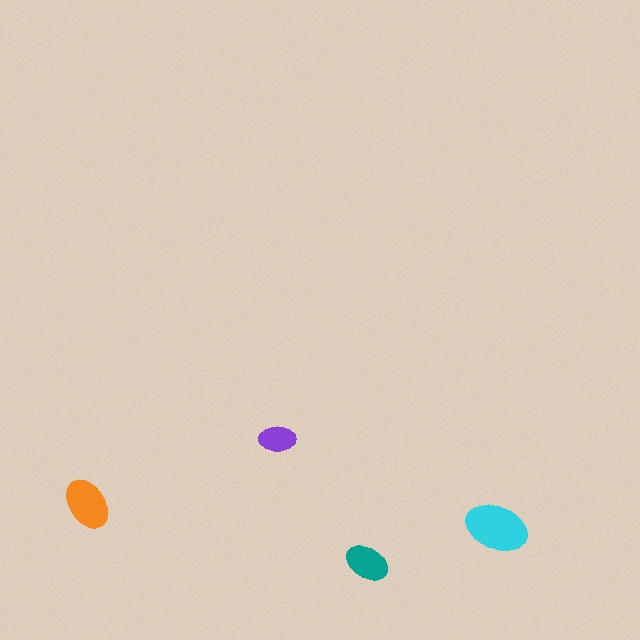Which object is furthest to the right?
The cyan ellipse is rightmost.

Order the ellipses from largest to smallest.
the cyan one, the orange one, the teal one, the purple one.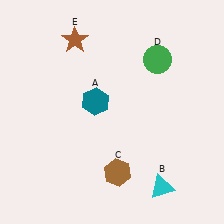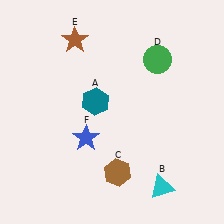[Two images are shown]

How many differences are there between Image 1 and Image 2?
There is 1 difference between the two images.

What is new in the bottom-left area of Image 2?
A blue star (F) was added in the bottom-left area of Image 2.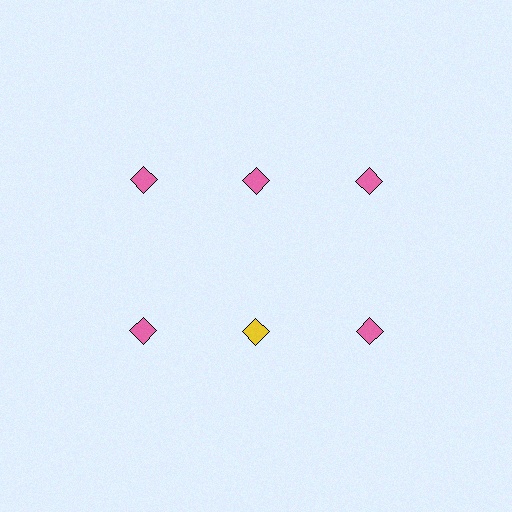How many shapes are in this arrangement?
There are 6 shapes arranged in a grid pattern.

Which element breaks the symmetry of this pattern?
The yellow diamond in the second row, second from left column breaks the symmetry. All other shapes are pink diamonds.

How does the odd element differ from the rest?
It has a different color: yellow instead of pink.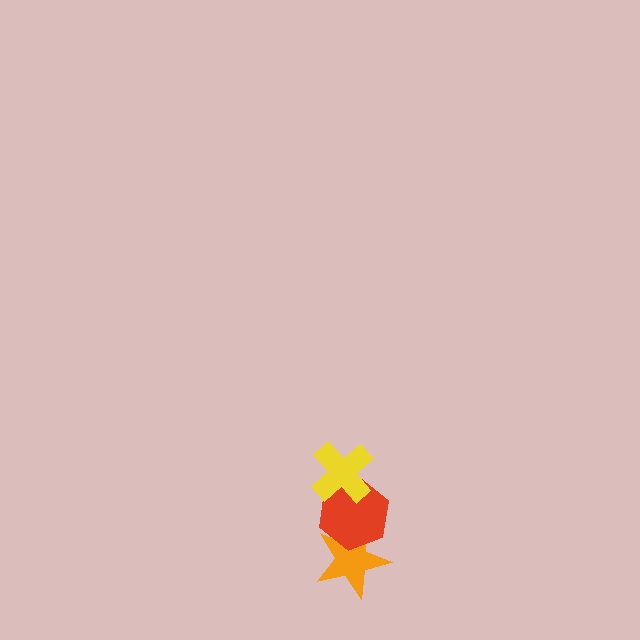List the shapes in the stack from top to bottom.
From top to bottom: the yellow cross, the red hexagon, the orange star.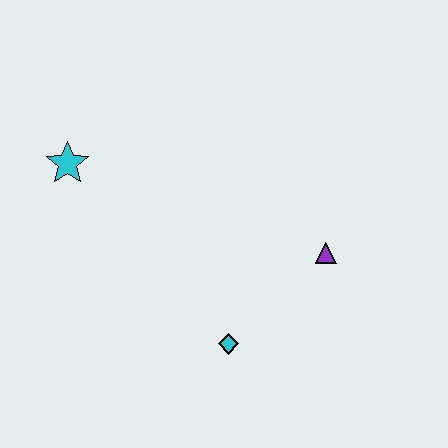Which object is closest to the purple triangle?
The cyan diamond is closest to the purple triangle.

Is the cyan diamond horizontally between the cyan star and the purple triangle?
Yes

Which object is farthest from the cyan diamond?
The cyan star is farthest from the cyan diamond.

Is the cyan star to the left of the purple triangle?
Yes